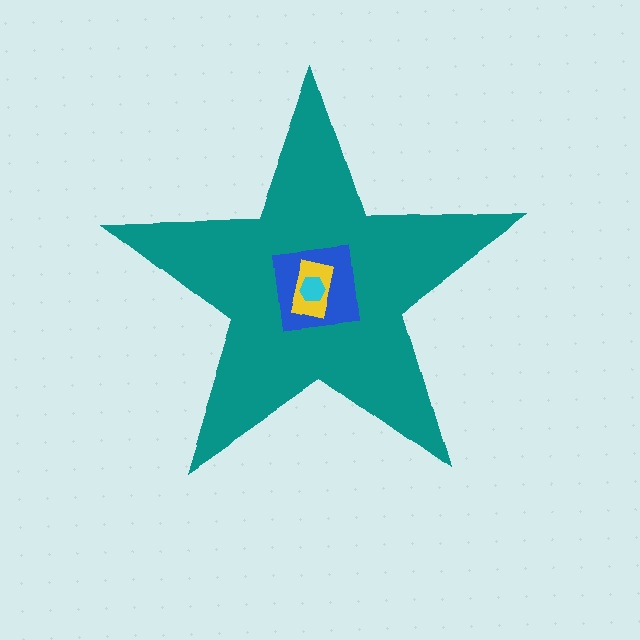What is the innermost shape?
The cyan hexagon.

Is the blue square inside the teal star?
Yes.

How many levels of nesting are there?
4.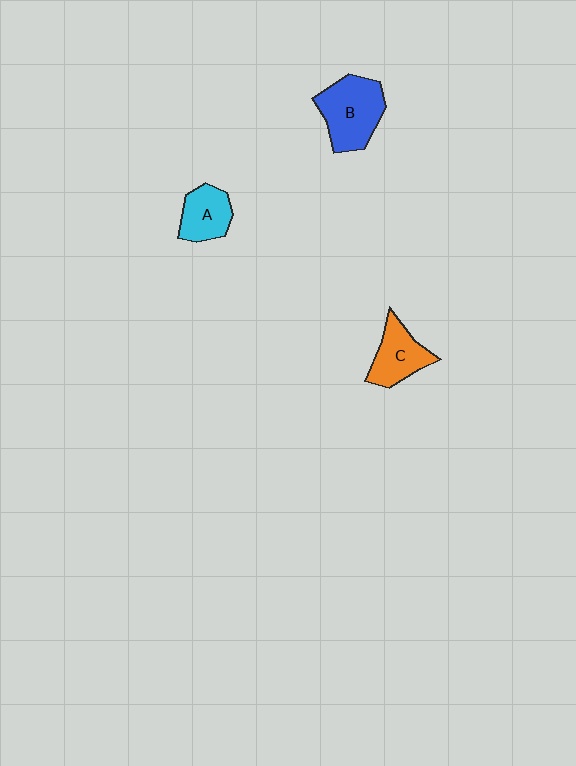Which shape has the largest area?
Shape B (blue).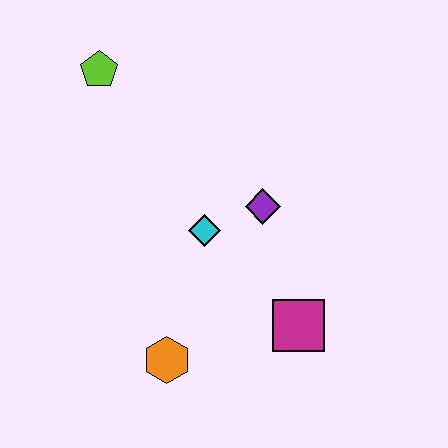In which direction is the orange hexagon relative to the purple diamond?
The orange hexagon is below the purple diamond.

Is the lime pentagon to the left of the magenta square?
Yes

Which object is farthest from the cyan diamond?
The lime pentagon is farthest from the cyan diamond.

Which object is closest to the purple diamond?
The cyan diamond is closest to the purple diamond.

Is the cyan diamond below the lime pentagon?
Yes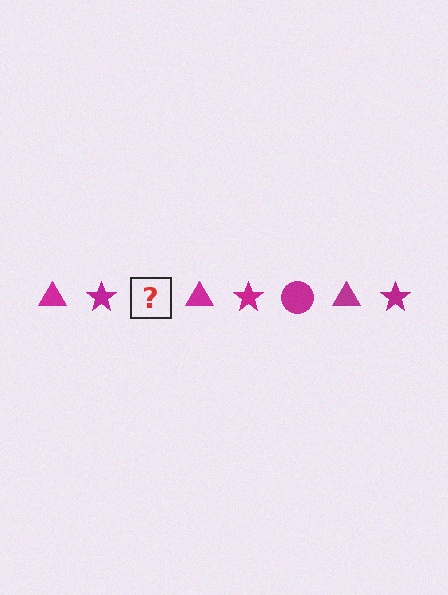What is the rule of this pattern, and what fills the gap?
The rule is that the pattern cycles through triangle, star, circle shapes in magenta. The gap should be filled with a magenta circle.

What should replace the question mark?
The question mark should be replaced with a magenta circle.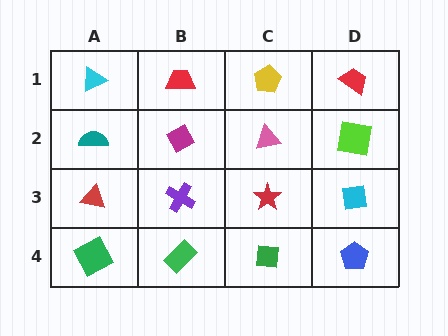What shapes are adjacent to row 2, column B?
A red trapezoid (row 1, column B), a purple cross (row 3, column B), a teal semicircle (row 2, column A), a pink triangle (row 2, column C).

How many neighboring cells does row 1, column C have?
3.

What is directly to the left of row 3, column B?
A red triangle.